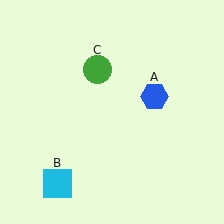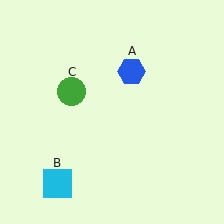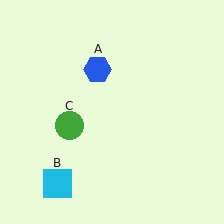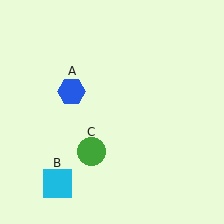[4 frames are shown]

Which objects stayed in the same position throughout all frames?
Cyan square (object B) remained stationary.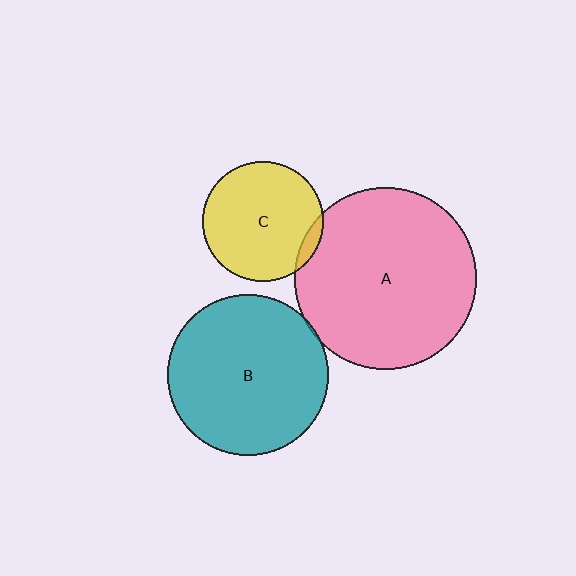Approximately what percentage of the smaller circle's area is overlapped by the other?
Approximately 5%.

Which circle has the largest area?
Circle A (pink).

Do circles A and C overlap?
Yes.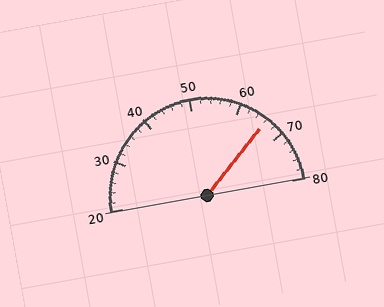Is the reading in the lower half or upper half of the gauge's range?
The reading is in the upper half of the range (20 to 80).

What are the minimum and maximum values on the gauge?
The gauge ranges from 20 to 80.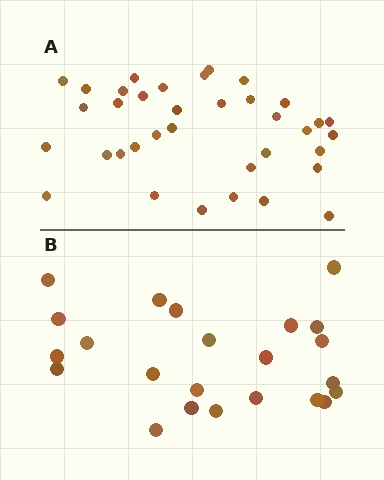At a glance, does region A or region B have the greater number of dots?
Region A (the top region) has more dots.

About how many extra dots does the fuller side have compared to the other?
Region A has approximately 15 more dots than region B.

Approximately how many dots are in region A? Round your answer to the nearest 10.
About 40 dots. (The exact count is 36, which rounds to 40.)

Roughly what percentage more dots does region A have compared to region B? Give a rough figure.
About 55% more.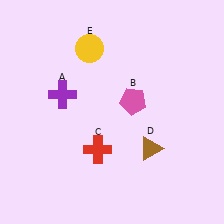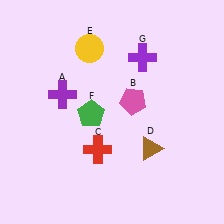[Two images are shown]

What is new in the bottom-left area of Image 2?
A green pentagon (F) was added in the bottom-left area of Image 2.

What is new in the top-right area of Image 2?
A purple cross (G) was added in the top-right area of Image 2.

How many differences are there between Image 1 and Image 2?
There are 2 differences between the two images.